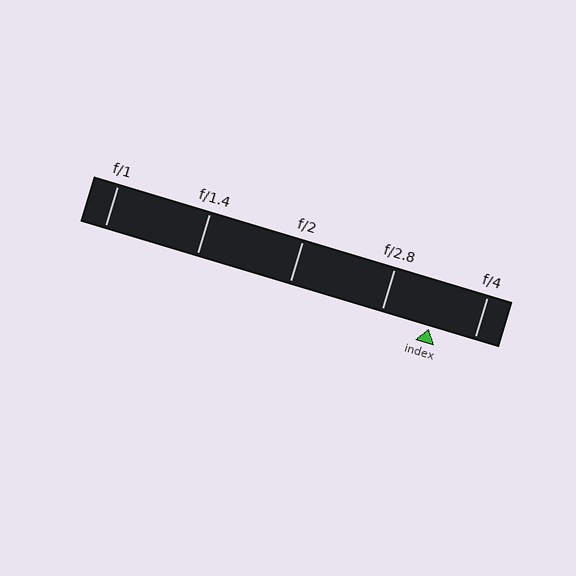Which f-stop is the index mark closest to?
The index mark is closest to f/4.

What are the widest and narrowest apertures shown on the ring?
The widest aperture shown is f/1 and the narrowest is f/4.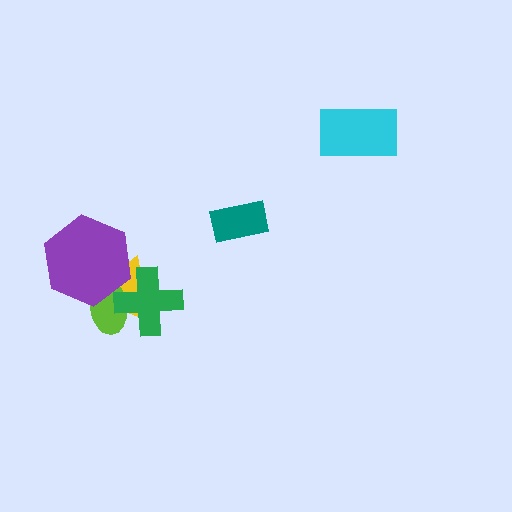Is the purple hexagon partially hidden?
No, no other shape covers it.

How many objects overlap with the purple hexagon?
2 objects overlap with the purple hexagon.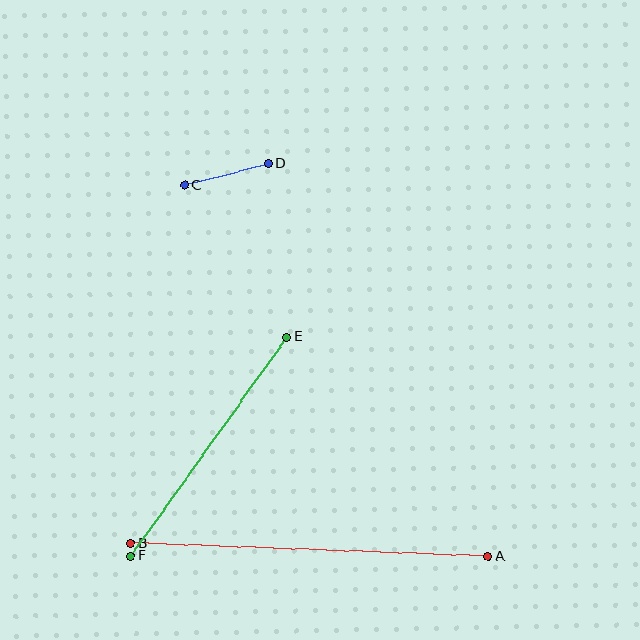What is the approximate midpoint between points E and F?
The midpoint is at approximately (209, 447) pixels.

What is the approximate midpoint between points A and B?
The midpoint is at approximately (309, 550) pixels.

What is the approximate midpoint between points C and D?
The midpoint is at approximately (226, 174) pixels.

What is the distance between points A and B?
The distance is approximately 358 pixels.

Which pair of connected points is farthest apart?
Points A and B are farthest apart.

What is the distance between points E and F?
The distance is approximately 269 pixels.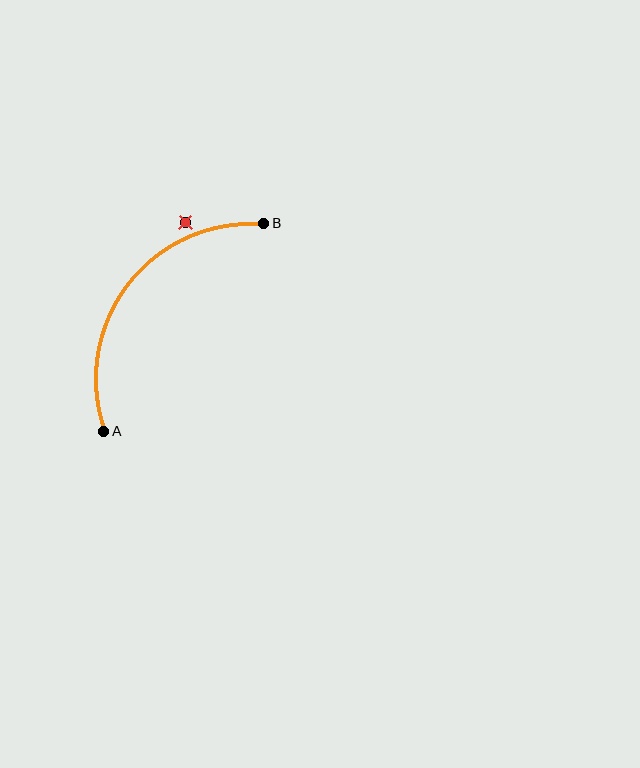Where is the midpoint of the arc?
The arc midpoint is the point on the curve farthest from the straight line joining A and B. It sits above and to the left of that line.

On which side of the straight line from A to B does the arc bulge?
The arc bulges above and to the left of the straight line connecting A and B.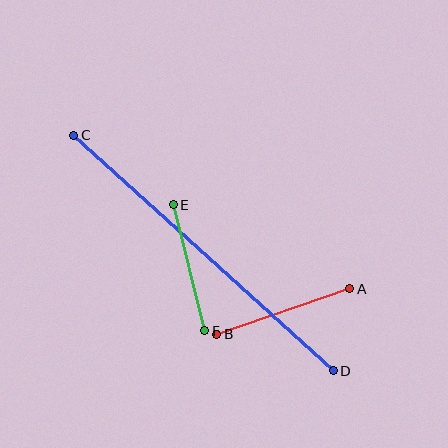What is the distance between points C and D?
The distance is approximately 350 pixels.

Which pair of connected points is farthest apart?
Points C and D are farthest apart.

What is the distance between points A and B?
The distance is approximately 141 pixels.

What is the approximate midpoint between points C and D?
The midpoint is at approximately (203, 253) pixels.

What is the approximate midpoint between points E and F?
The midpoint is at approximately (189, 268) pixels.